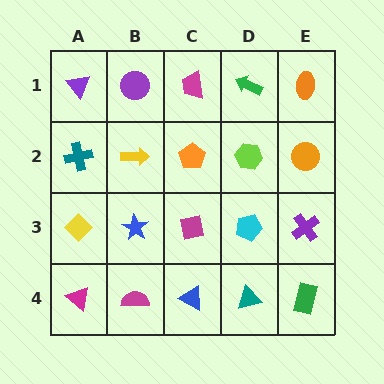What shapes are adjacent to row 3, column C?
An orange pentagon (row 2, column C), a blue triangle (row 4, column C), a blue star (row 3, column B), a cyan pentagon (row 3, column D).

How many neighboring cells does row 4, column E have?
2.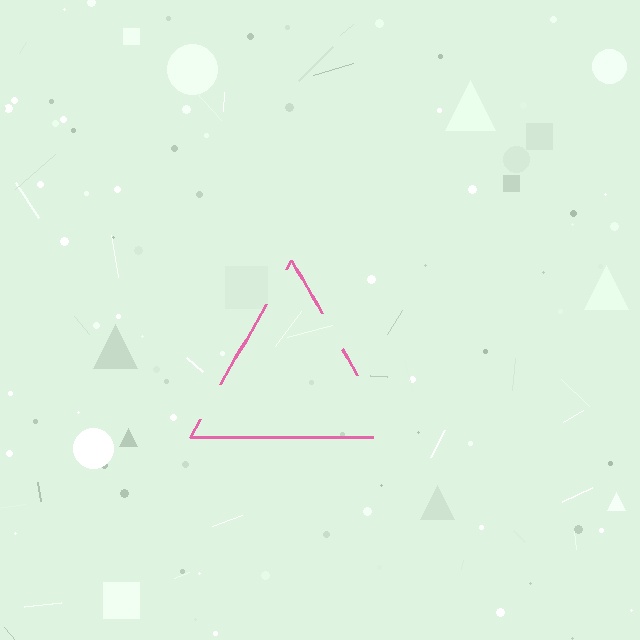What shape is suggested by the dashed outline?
The dashed outline suggests a triangle.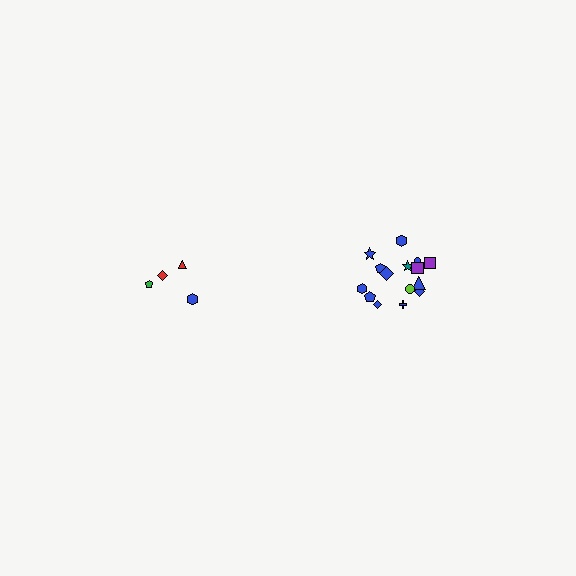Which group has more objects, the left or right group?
The right group.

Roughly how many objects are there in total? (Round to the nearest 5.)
Roughly 20 objects in total.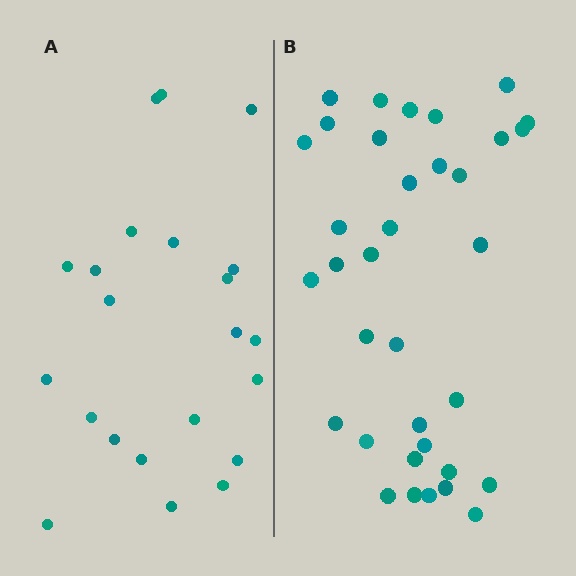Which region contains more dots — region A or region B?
Region B (the right region) has more dots.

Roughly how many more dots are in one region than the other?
Region B has approximately 15 more dots than region A.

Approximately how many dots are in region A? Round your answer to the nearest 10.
About 20 dots. (The exact count is 22, which rounds to 20.)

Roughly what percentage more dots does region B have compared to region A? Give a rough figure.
About 60% more.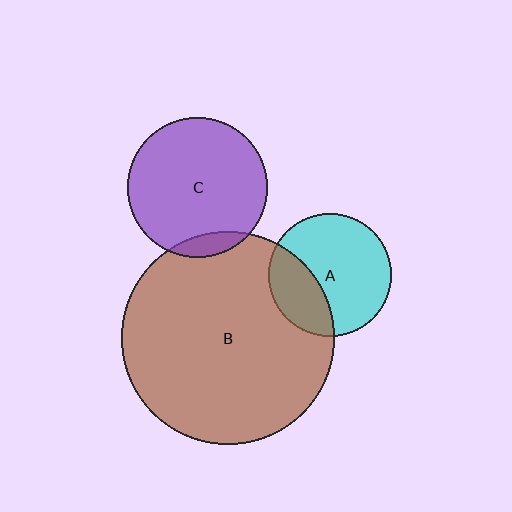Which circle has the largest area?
Circle B (brown).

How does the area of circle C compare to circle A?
Approximately 1.3 times.